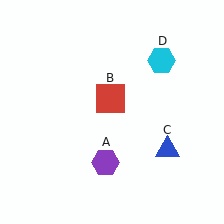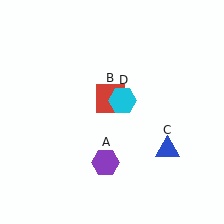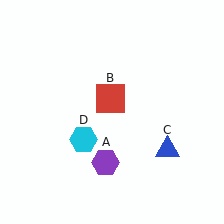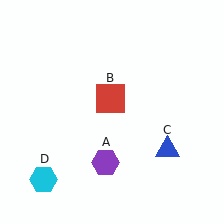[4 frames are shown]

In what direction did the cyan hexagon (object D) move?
The cyan hexagon (object D) moved down and to the left.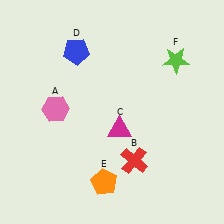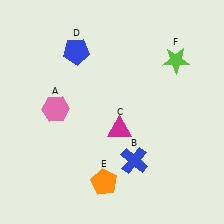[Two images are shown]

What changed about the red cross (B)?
In Image 1, B is red. In Image 2, it changed to blue.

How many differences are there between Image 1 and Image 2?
There is 1 difference between the two images.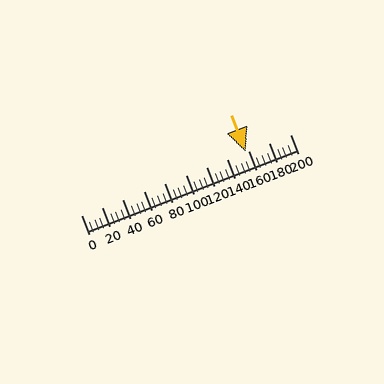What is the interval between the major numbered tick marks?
The major tick marks are spaced 20 units apart.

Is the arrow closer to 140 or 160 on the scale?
The arrow is closer to 160.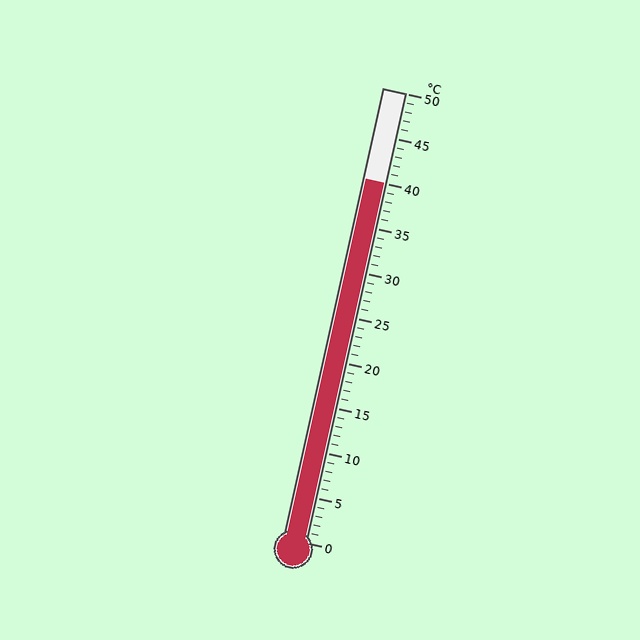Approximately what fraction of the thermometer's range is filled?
The thermometer is filled to approximately 80% of its range.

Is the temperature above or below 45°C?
The temperature is below 45°C.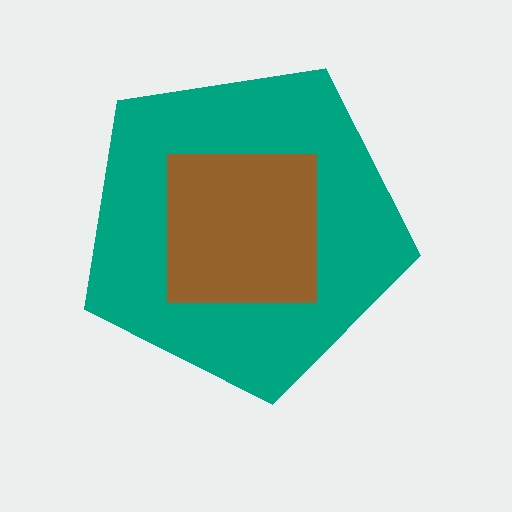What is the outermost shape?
The teal pentagon.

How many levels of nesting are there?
2.